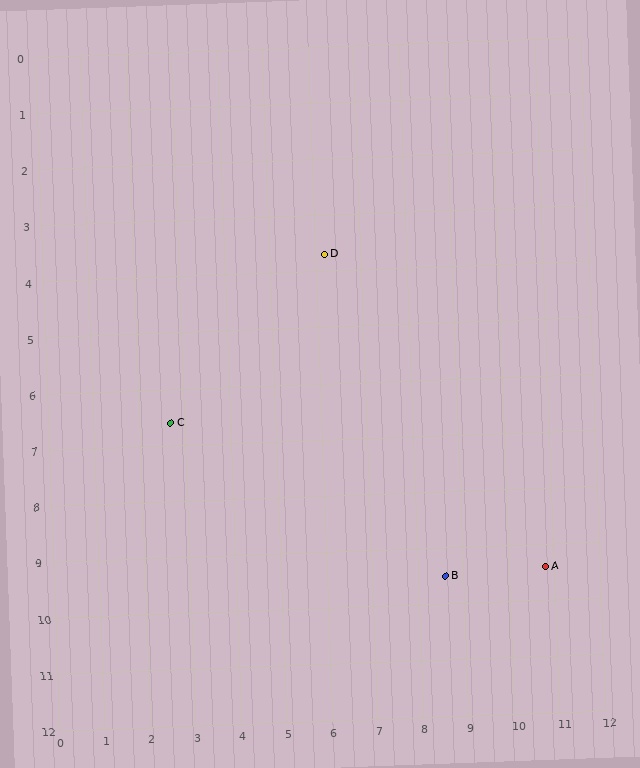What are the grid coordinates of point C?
Point C is at approximately (2.7, 6.6).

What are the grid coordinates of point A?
Point A is at approximately (10.8, 9.4).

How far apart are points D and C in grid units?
Points D and C are about 4.5 grid units apart.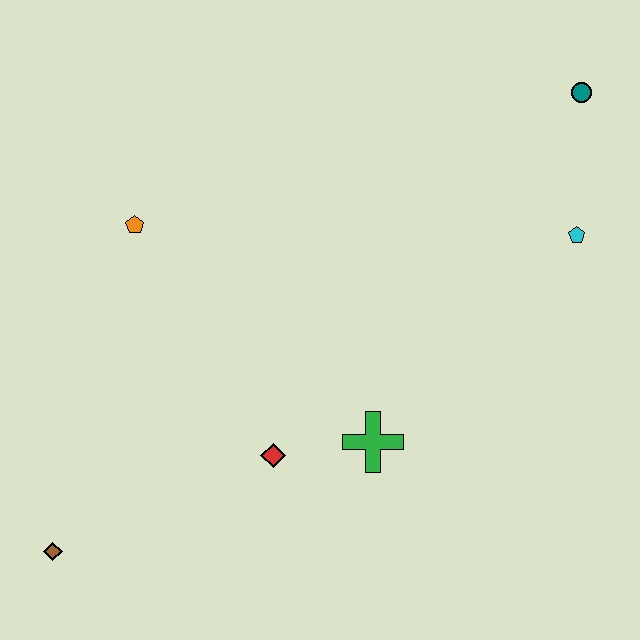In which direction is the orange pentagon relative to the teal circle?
The orange pentagon is to the left of the teal circle.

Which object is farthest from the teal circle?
The brown diamond is farthest from the teal circle.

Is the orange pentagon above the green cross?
Yes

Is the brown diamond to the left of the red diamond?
Yes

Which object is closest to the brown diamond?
The red diamond is closest to the brown diamond.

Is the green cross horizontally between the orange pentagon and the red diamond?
No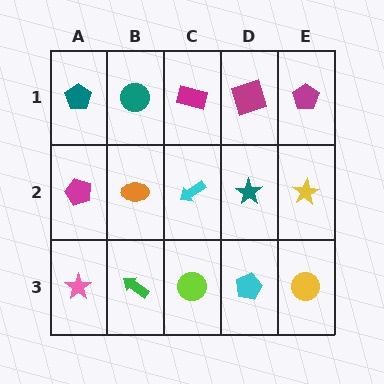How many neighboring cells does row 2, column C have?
4.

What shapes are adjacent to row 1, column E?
A yellow star (row 2, column E), a magenta square (row 1, column D).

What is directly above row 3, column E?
A yellow star.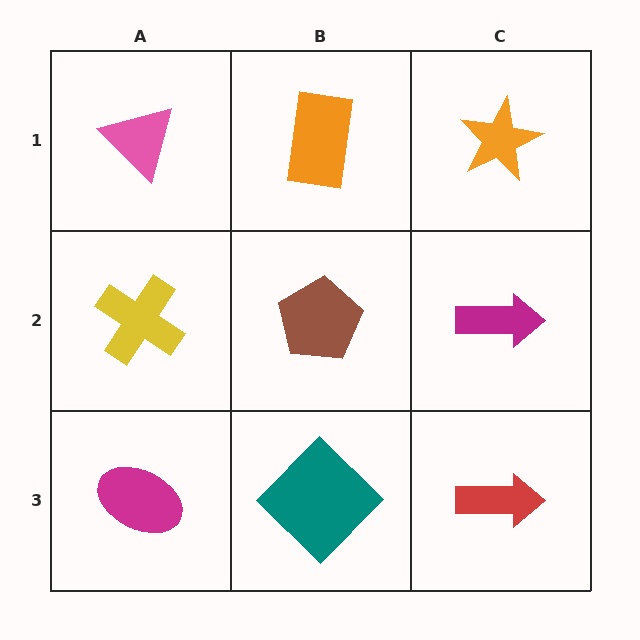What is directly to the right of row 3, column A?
A teal diamond.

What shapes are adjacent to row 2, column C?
An orange star (row 1, column C), a red arrow (row 3, column C), a brown pentagon (row 2, column B).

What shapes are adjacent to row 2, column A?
A pink triangle (row 1, column A), a magenta ellipse (row 3, column A), a brown pentagon (row 2, column B).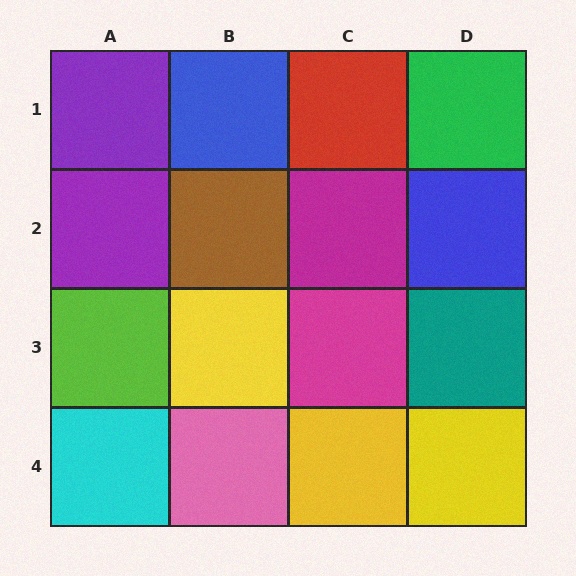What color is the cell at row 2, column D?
Blue.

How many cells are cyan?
1 cell is cyan.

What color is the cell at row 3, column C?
Magenta.